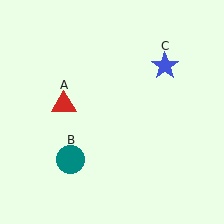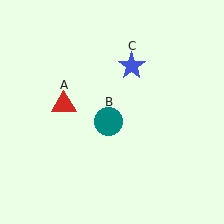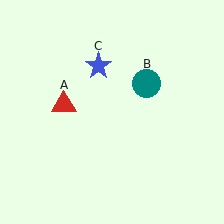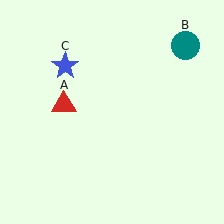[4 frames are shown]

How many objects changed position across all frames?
2 objects changed position: teal circle (object B), blue star (object C).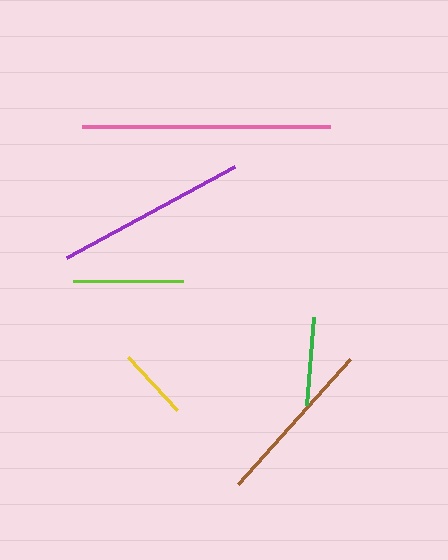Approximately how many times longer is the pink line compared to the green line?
The pink line is approximately 2.8 times the length of the green line.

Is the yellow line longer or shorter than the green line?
The green line is longer than the yellow line.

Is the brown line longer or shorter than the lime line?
The brown line is longer than the lime line.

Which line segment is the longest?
The pink line is the longest at approximately 248 pixels.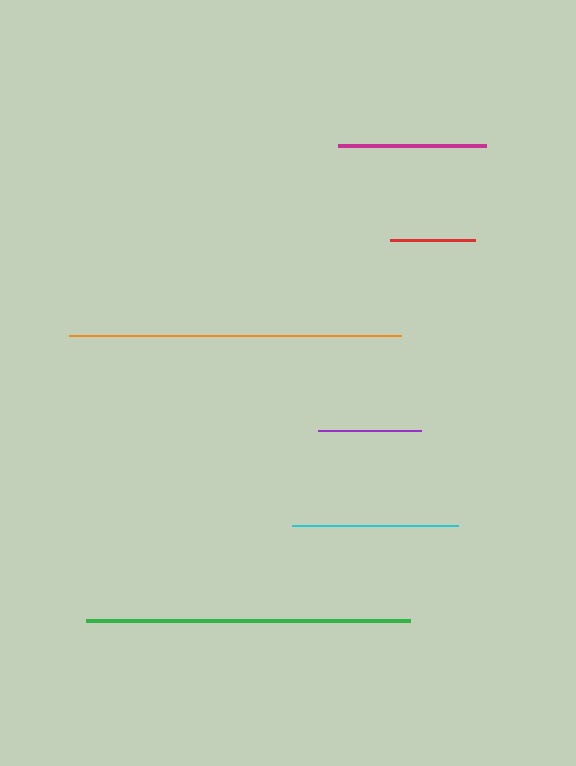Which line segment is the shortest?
The red line is the shortest at approximately 85 pixels.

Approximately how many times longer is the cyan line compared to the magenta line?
The cyan line is approximately 1.1 times the length of the magenta line.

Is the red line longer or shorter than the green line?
The green line is longer than the red line.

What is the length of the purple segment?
The purple segment is approximately 103 pixels long.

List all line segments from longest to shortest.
From longest to shortest: orange, green, cyan, magenta, purple, red.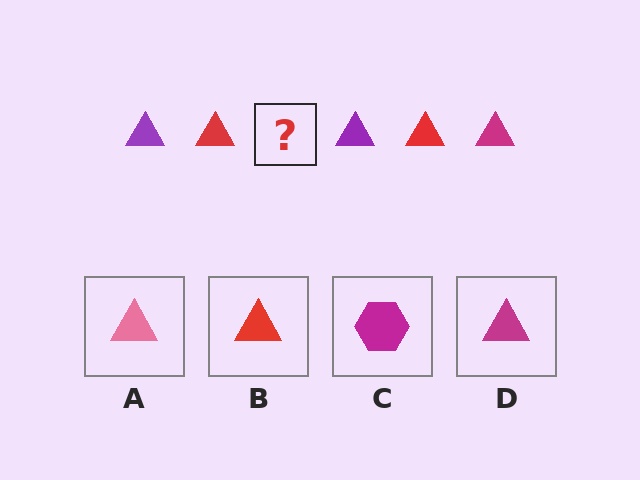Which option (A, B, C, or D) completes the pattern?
D.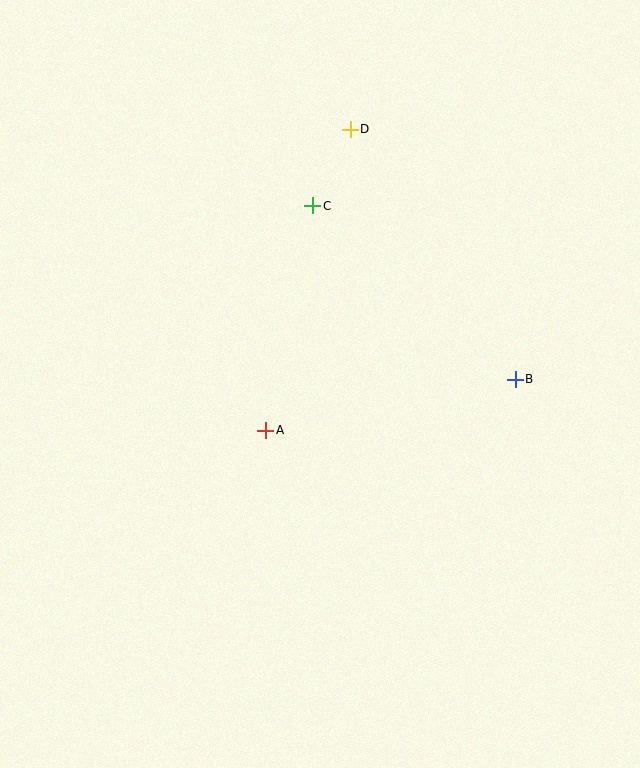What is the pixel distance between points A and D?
The distance between A and D is 312 pixels.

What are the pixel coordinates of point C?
Point C is at (313, 206).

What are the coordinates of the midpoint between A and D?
The midpoint between A and D is at (308, 280).